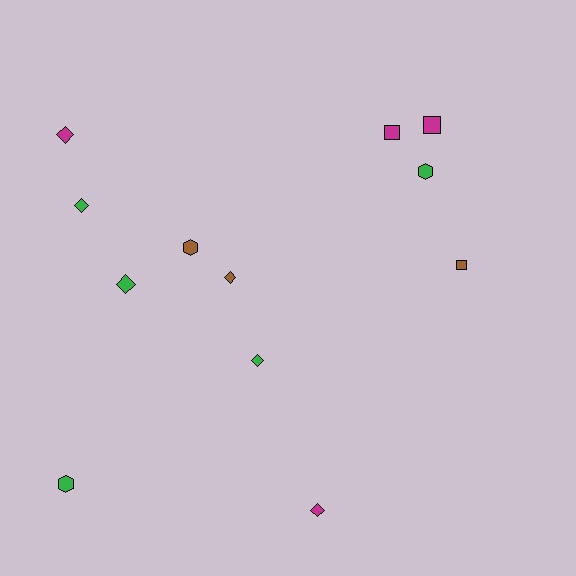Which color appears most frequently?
Green, with 5 objects.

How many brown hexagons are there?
There is 1 brown hexagon.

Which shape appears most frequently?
Diamond, with 6 objects.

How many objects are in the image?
There are 12 objects.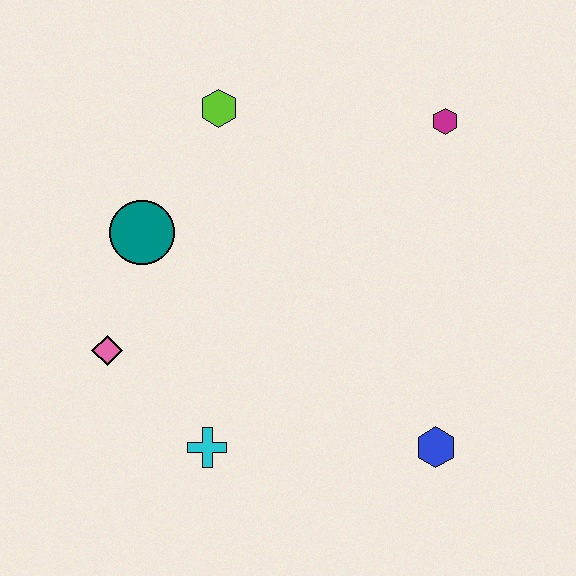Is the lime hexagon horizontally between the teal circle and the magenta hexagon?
Yes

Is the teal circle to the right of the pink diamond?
Yes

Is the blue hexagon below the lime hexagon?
Yes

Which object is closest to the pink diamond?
The teal circle is closest to the pink diamond.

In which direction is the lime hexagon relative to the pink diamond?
The lime hexagon is above the pink diamond.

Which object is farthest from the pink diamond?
The magenta hexagon is farthest from the pink diamond.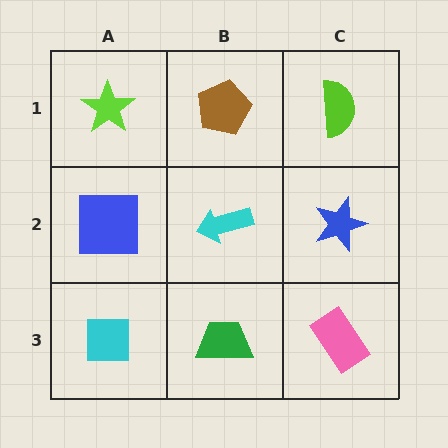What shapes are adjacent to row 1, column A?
A blue square (row 2, column A), a brown pentagon (row 1, column B).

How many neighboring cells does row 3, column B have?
3.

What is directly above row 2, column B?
A brown pentagon.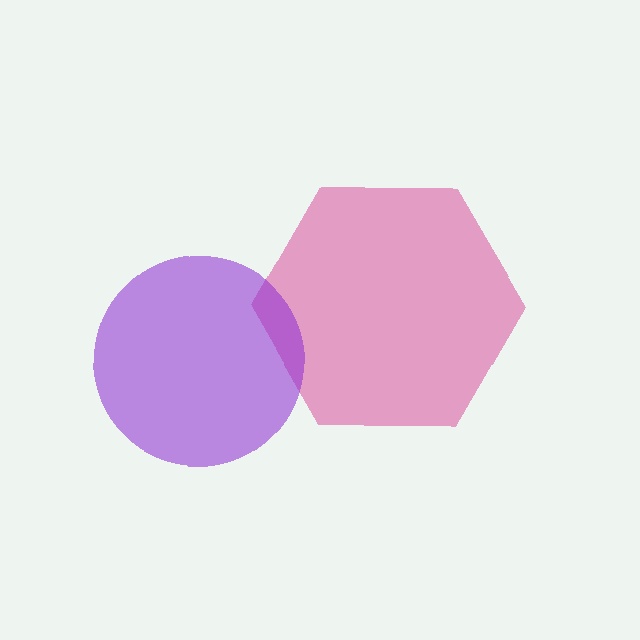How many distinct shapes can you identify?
There are 2 distinct shapes: a magenta hexagon, a purple circle.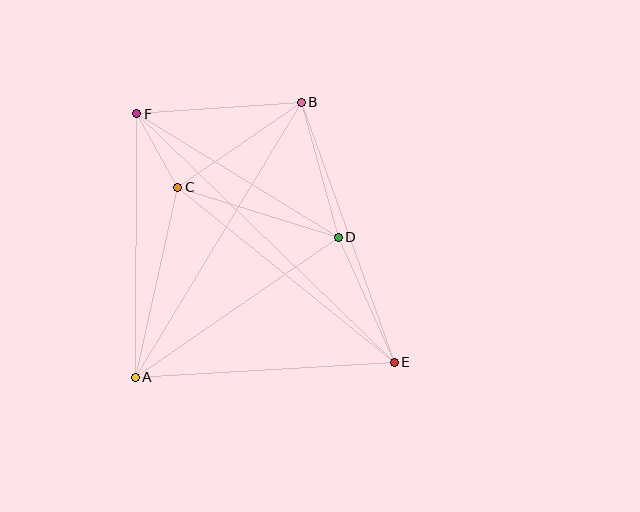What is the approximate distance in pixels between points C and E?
The distance between C and E is approximately 278 pixels.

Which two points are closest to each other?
Points C and F are closest to each other.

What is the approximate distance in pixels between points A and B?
The distance between A and B is approximately 321 pixels.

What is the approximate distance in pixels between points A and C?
The distance between A and C is approximately 194 pixels.